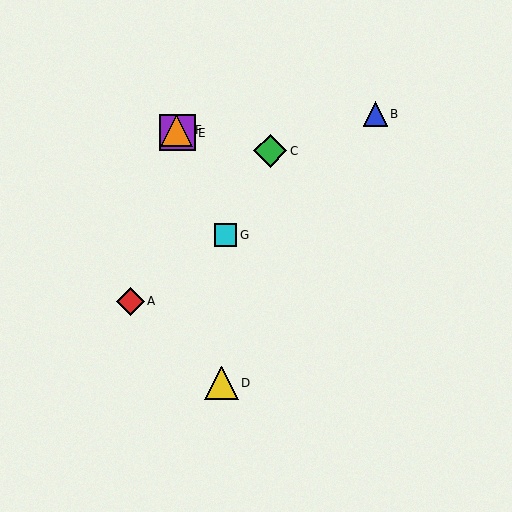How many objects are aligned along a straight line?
3 objects (E, F, G) are aligned along a straight line.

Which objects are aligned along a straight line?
Objects E, F, G are aligned along a straight line.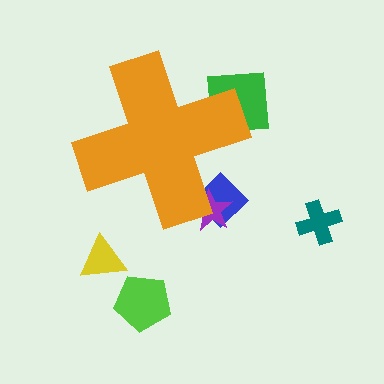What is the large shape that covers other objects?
An orange cross.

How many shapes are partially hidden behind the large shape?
3 shapes are partially hidden.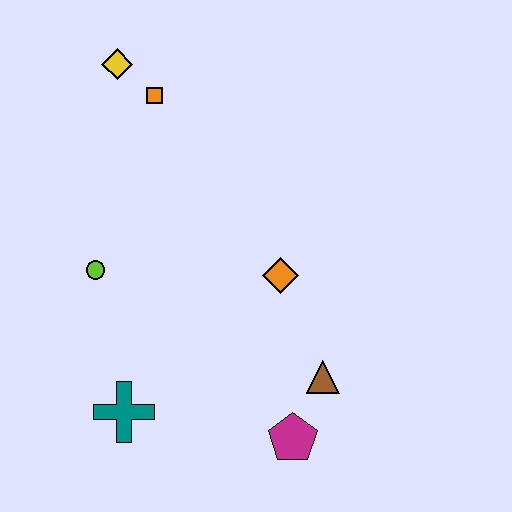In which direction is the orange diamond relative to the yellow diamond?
The orange diamond is below the yellow diamond.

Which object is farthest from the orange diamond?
The yellow diamond is farthest from the orange diamond.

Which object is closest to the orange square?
The yellow diamond is closest to the orange square.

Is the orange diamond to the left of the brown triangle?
Yes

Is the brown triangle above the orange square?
No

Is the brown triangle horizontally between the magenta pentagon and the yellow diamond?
No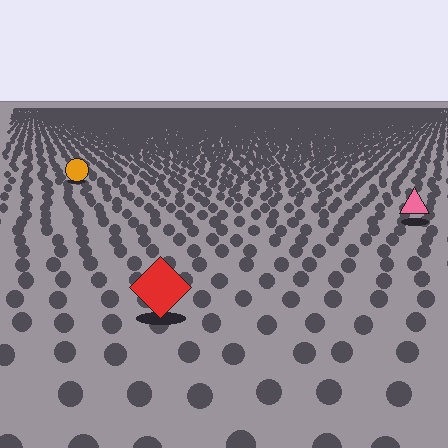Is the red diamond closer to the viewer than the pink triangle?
Yes. The red diamond is closer — you can tell from the texture gradient: the ground texture is coarser near it.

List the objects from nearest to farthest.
From nearest to farthest: the red diamond, the pink triangle, the orange circle.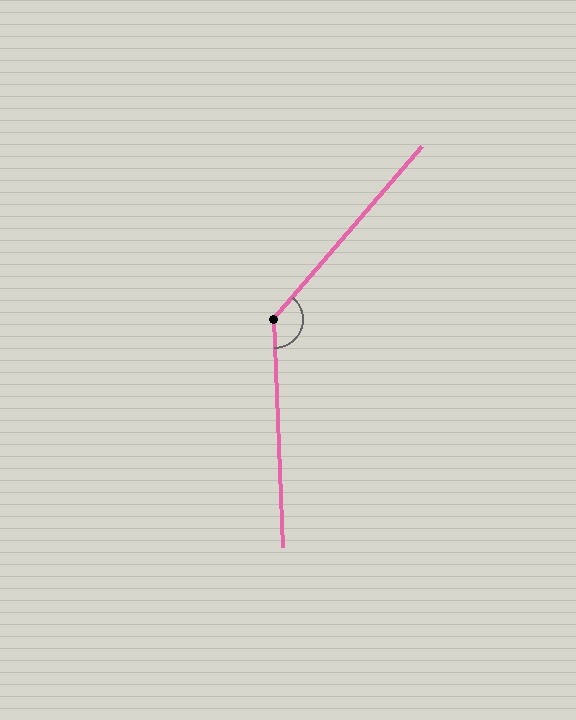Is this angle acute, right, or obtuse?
It is obtuse.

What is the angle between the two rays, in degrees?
Approximately 137 degrees.